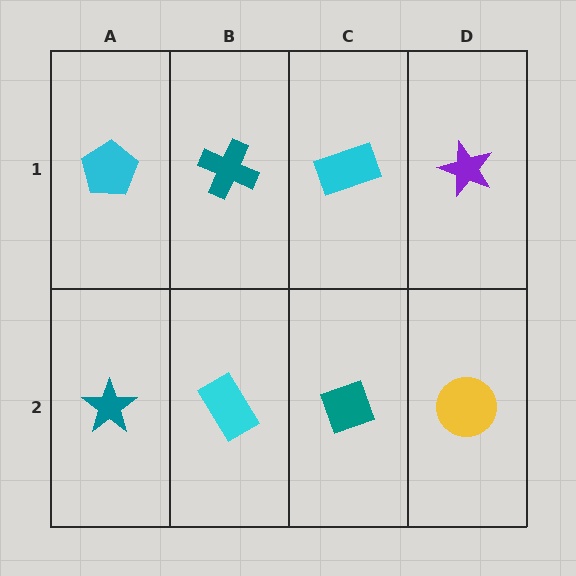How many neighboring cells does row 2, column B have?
3.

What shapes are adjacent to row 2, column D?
A purple star (row 1, column D), a teal diamond (row 2, column C).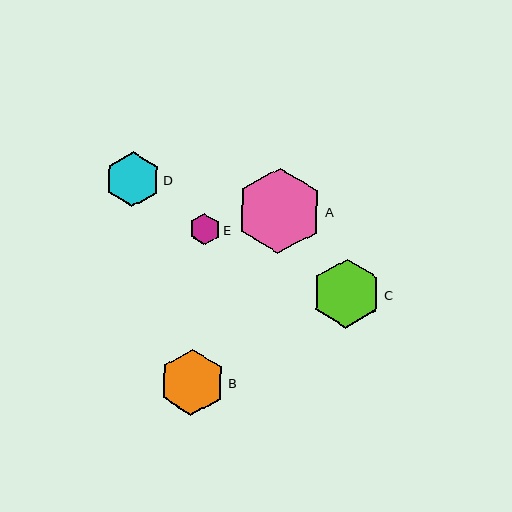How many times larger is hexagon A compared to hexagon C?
Hexagon A is approximately 1.2 times the size of hexagon C.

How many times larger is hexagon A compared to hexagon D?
Hexagon A is approximately 1.5 times the size of hexagon D.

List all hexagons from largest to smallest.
From largest to smallest: A, C, B, D, E.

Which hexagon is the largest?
Hexagon A is the largest with a size of approximately 86 pixels.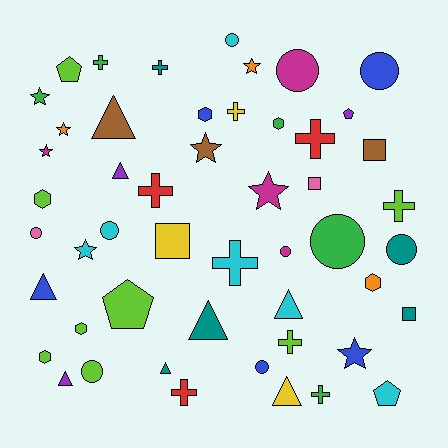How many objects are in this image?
There are 50 objects.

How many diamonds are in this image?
There are no diamonds.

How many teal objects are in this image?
There are 5 teal objects.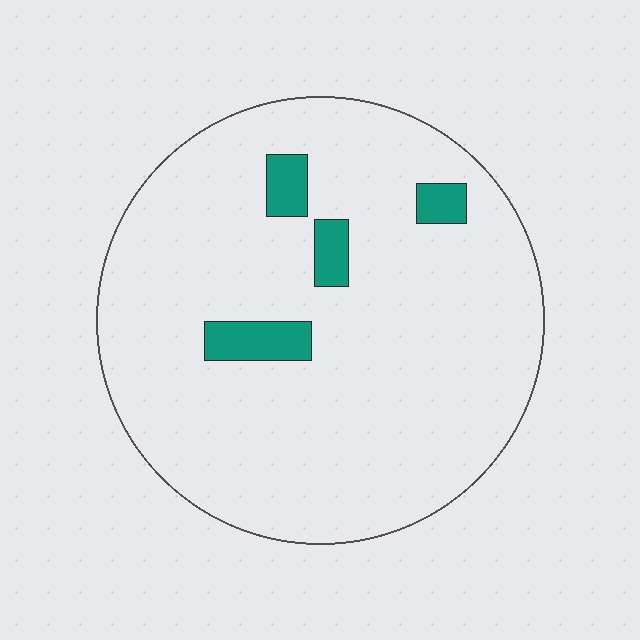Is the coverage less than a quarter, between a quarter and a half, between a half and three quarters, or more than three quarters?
Less than a quarter.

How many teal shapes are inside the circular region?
4.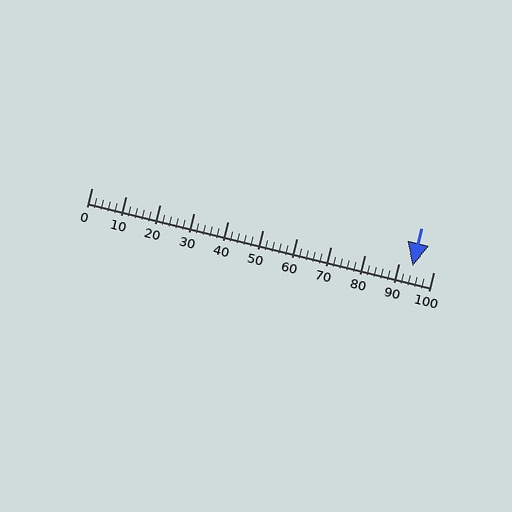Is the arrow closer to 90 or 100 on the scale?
The arrow is closer to 90.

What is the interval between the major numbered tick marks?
The major tick marks are spaced 10 units apart.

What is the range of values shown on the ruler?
The ruler shows values from 0 to 100.